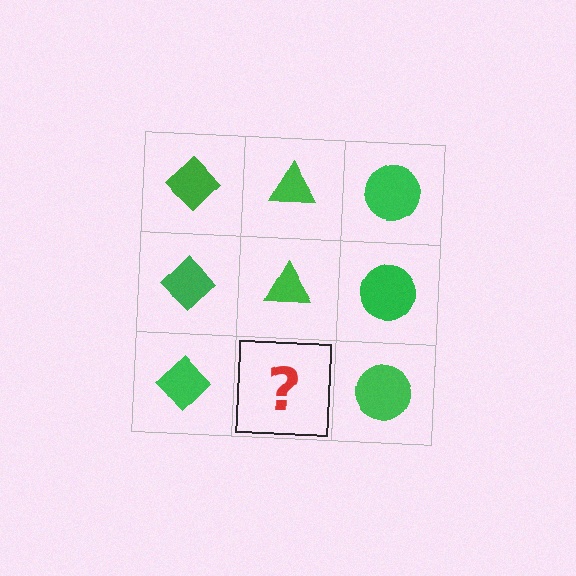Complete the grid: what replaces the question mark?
The question mark should be replaced with a green triangle.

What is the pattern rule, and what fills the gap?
The rule is that each column has a consistent shape. The gap should be filled with a green triangle.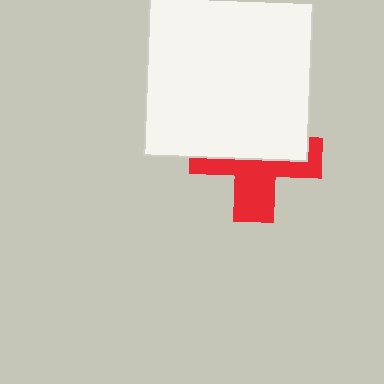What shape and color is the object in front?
The object in front is a white square.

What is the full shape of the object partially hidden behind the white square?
The partially hidden object is a red cross.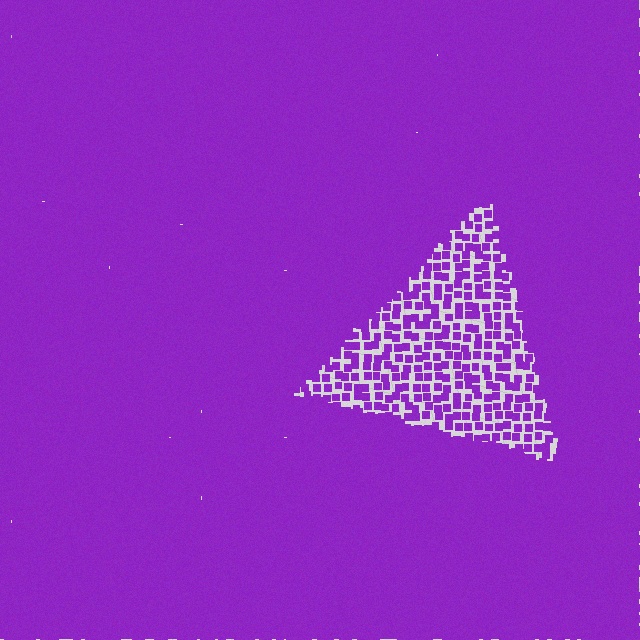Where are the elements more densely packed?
The elements are more densely packed outside the triangle boundary.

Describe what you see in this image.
The image contains small purple elements arranged at two different densities. A triangle-shaped region is visible where the elements are less densely packed than the surrounding area.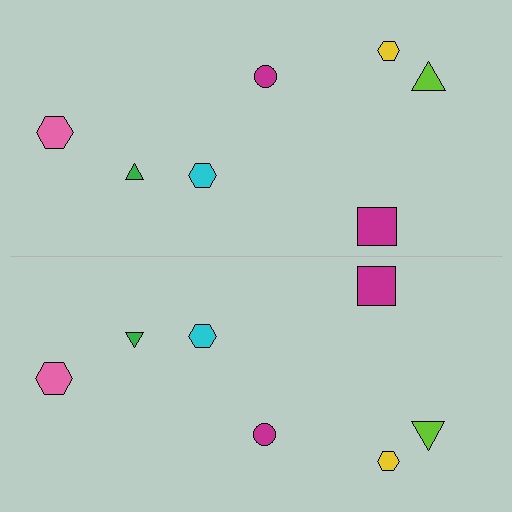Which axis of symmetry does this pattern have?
The pattern has a horizontal axis of symmetry running through the center of the image.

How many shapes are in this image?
There are 14 shapes in this image.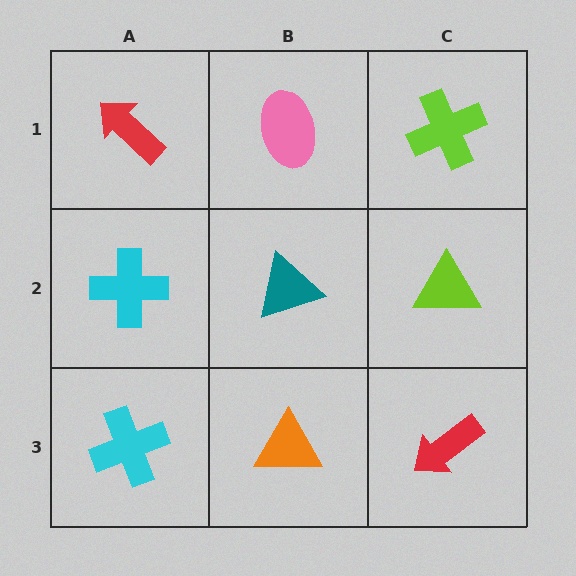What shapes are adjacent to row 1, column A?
A cyan cross (row 2, column A), a pink ellipse (row 1, column B).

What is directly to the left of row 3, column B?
A cyan cross.